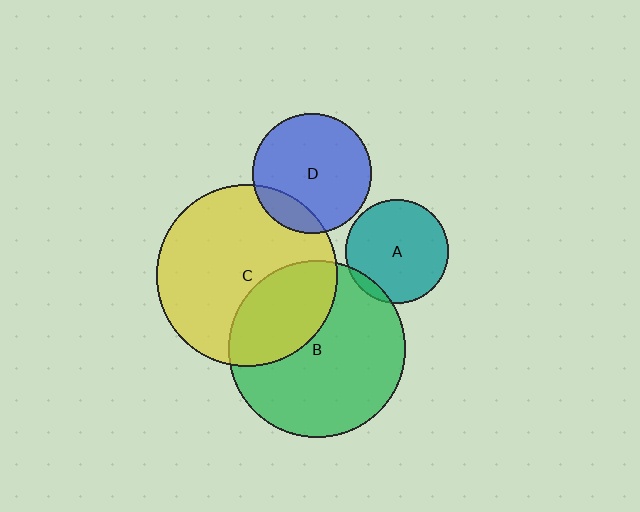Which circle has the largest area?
Circle C (yellow).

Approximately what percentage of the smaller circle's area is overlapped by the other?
Approximately 35%.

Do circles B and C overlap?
Yes.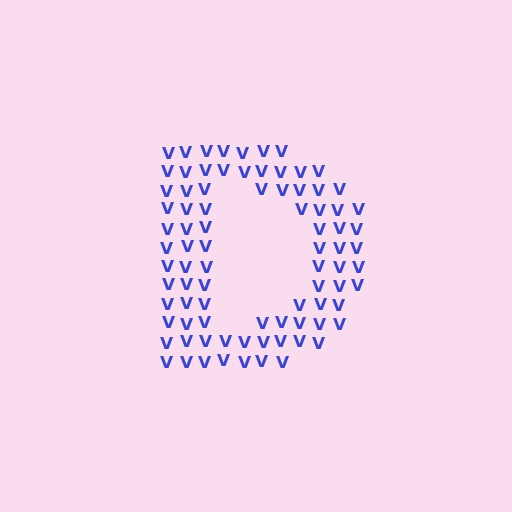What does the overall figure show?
The overall figure shows the letter D.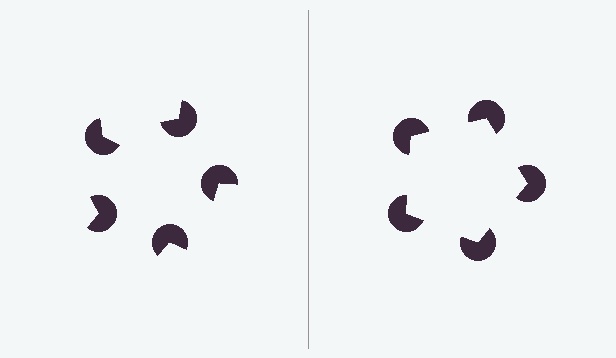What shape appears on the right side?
An illusory pentagon.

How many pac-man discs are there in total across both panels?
10 — 5 on each side.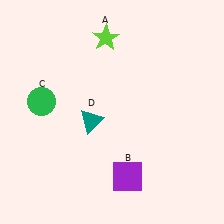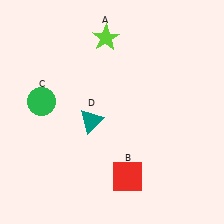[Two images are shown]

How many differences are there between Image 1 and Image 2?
There is 1 difference between the two images.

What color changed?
The square (B) changed from purple in Image 1 to red in Image 2.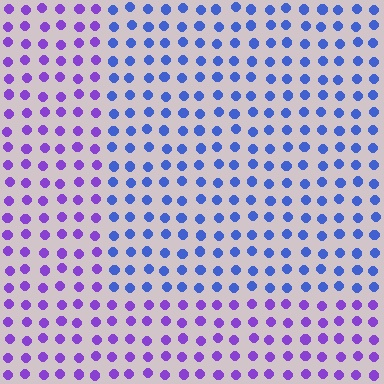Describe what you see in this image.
The image is filled with small purple elements in a uniform arrangement. A rectangle-shaped region is visible where the elements are tinted to a slightly different hue, forming a subtle color boundary.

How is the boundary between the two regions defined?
The boundary is defined purely by a slight shift in hue (about 44 degrees). Spacing, size, and orientation are identical on both sides.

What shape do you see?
I see a rectangle.